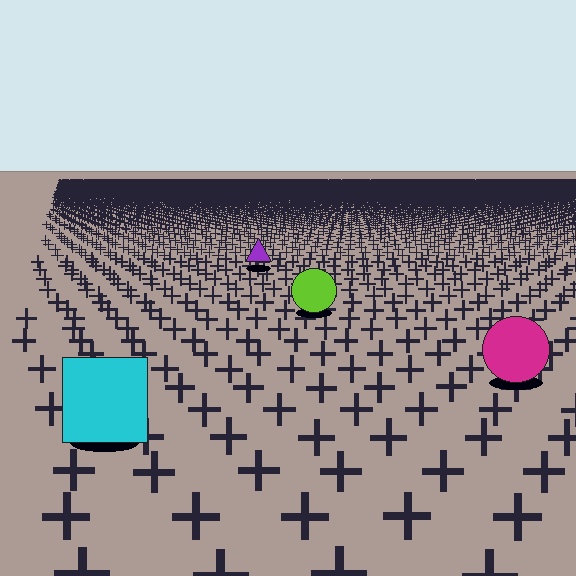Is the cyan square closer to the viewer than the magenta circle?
Yes. The cyan square is closer — you can tell from the texture gradient: the ground texture is coarser near it.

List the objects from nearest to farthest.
From nearest to farthest: the cyan square, the magenta circle, the lime circle, the purple triangle.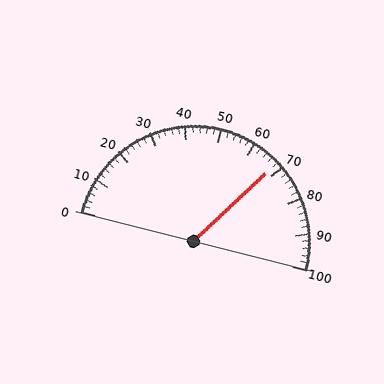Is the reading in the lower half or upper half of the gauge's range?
The reading is in the upper half of the range (0 to 100).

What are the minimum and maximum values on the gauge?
The gauge ranges from 0 to 100.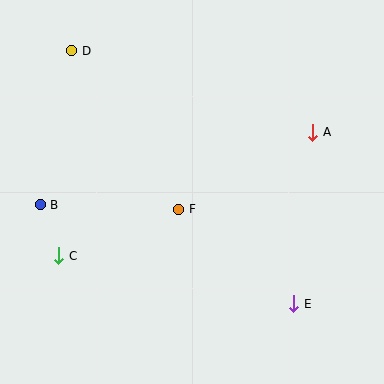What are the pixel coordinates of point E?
Point E is at (294, 304).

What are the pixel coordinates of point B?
Point B is at (40, 205).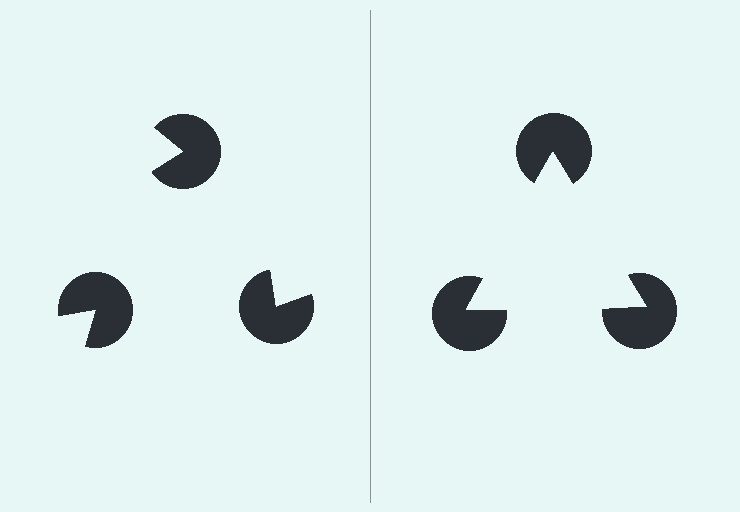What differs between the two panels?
The pac-man discs are positioned identically on both sides; only the wedge orientations differ. On the right they align to a triangle; on the left they are misaligned.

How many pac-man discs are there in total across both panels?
6 — 3 on each side.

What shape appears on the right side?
An illusory triangle.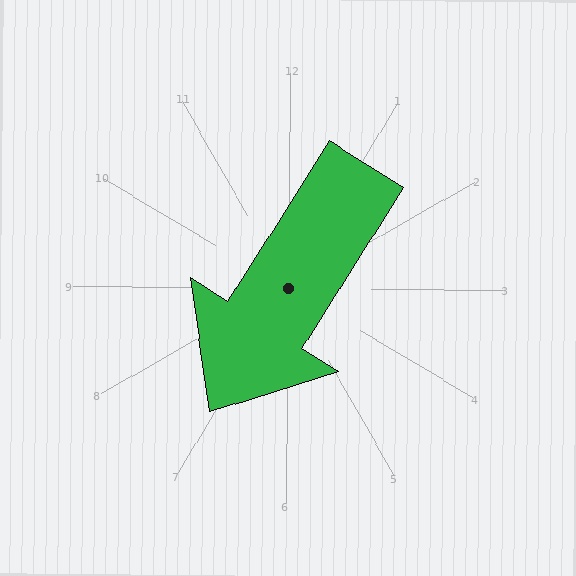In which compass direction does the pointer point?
Southwest.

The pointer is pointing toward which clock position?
Roughly 7 o'clock.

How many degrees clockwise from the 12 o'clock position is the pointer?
Approximately 212 degrees.